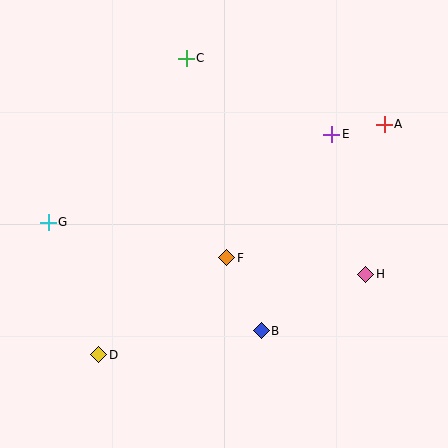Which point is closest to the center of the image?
Point F at (227, 258) is closest to the center.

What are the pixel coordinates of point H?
Point H is at (366, 274).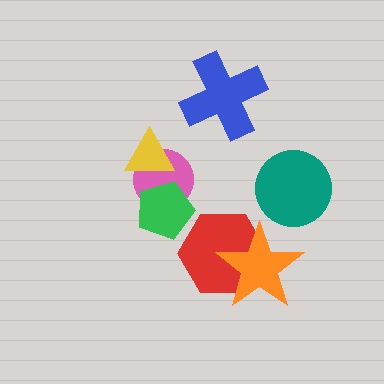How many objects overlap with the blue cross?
0 objects overlap with the blue cross.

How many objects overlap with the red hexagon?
1 object overlaps with the red hexagon.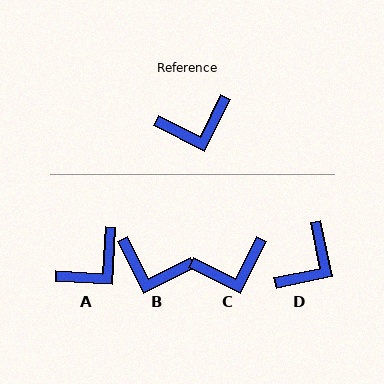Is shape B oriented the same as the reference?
No, it is off by about 37 degrees.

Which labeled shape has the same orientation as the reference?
C.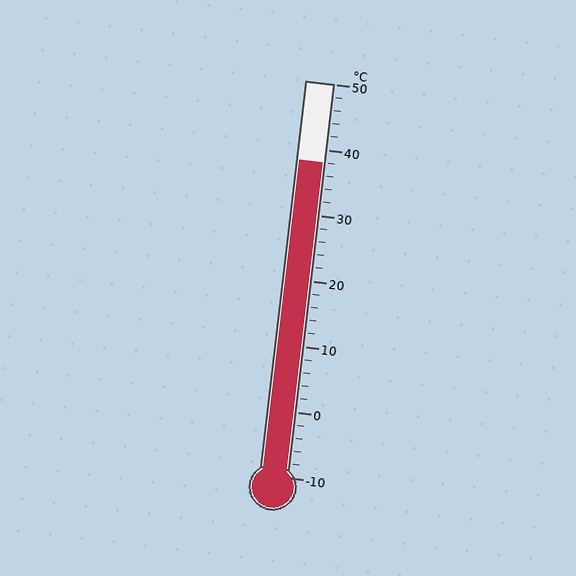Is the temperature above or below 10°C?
The temperature is above 10°C.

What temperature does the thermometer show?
The thermometer shows approximately 38°C.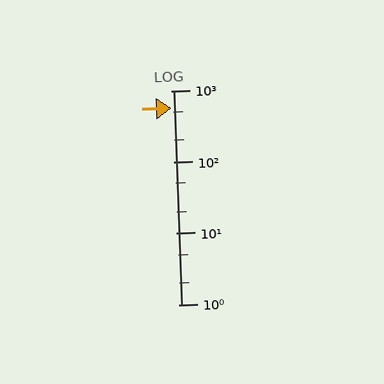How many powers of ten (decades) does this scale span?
The scale spans 3 decades, from 1 to 1000.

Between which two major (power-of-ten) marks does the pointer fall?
The pointer is between 100 and 1000.